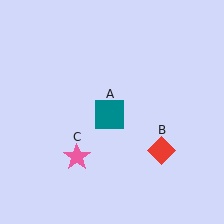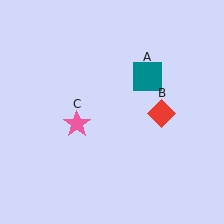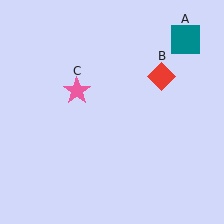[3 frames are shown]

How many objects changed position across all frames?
3 objects changed position: teal square (object A), red diamond (object B), pink star (object C).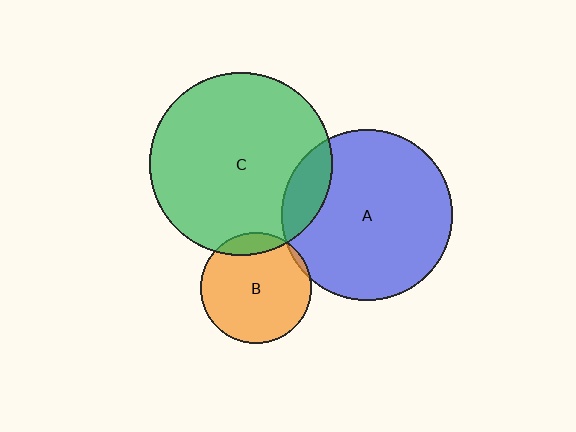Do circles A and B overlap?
Yes.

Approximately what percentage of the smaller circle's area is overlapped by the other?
Approximately 5%.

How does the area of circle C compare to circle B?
Approximately 2.7 times.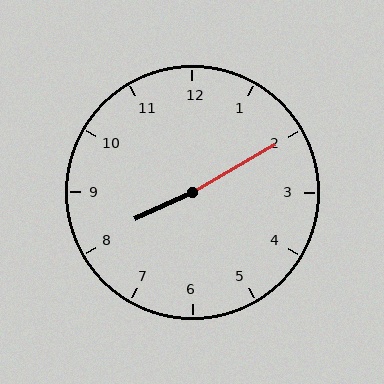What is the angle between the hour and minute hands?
Approximately 175 degrees.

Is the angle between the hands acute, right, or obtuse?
It is obtuse.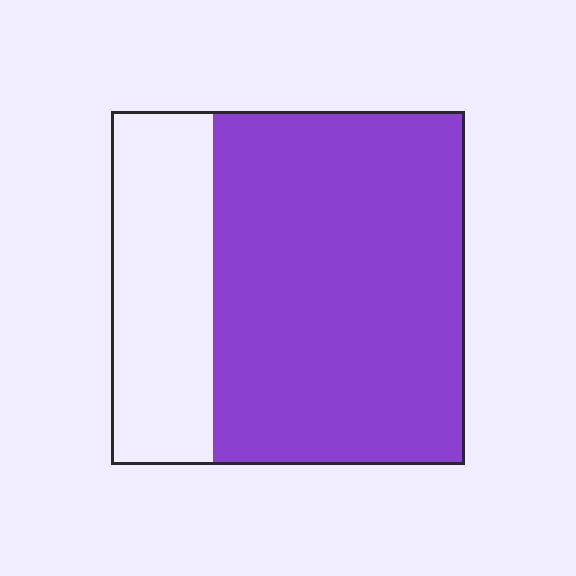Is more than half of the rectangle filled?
Yes.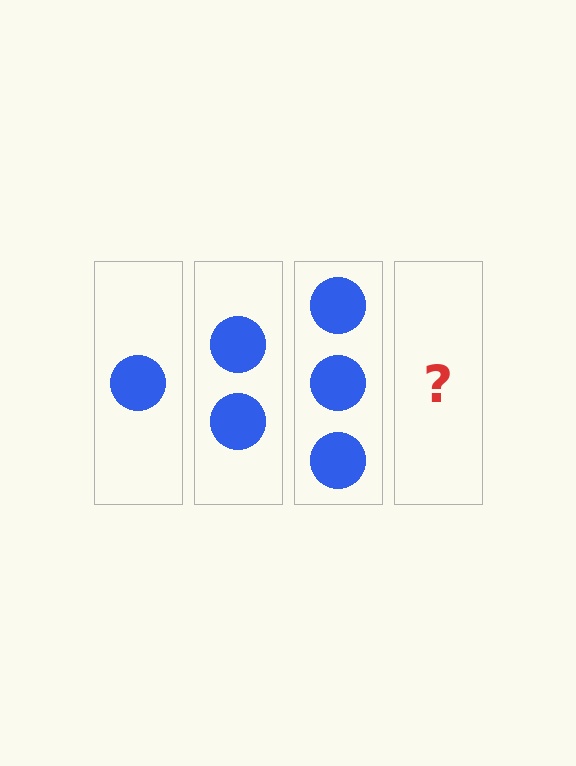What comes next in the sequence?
The next element should be 4 circles.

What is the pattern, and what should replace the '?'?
The pattern is that each step adds one more circle. The '?' should be 4 circles.